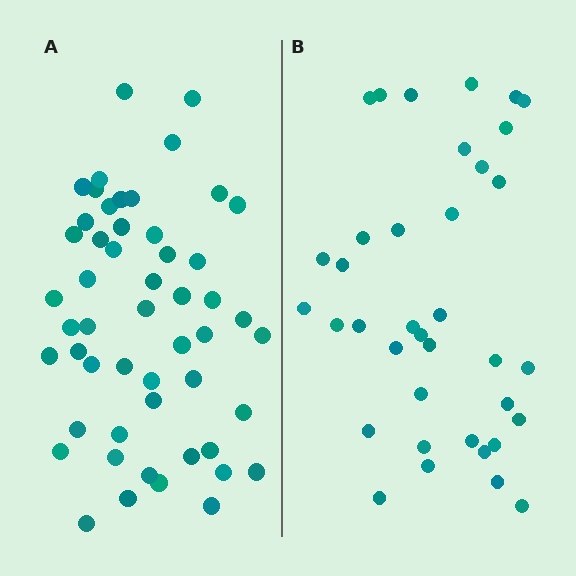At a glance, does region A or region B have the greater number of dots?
Region A (the left region) has more dots.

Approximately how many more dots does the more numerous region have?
Region A has approximately 15 more dots than region B.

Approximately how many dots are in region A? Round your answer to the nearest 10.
About 50 dots. (The exact count is 52, which rounds to 50.)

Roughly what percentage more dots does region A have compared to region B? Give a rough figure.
About 40% more.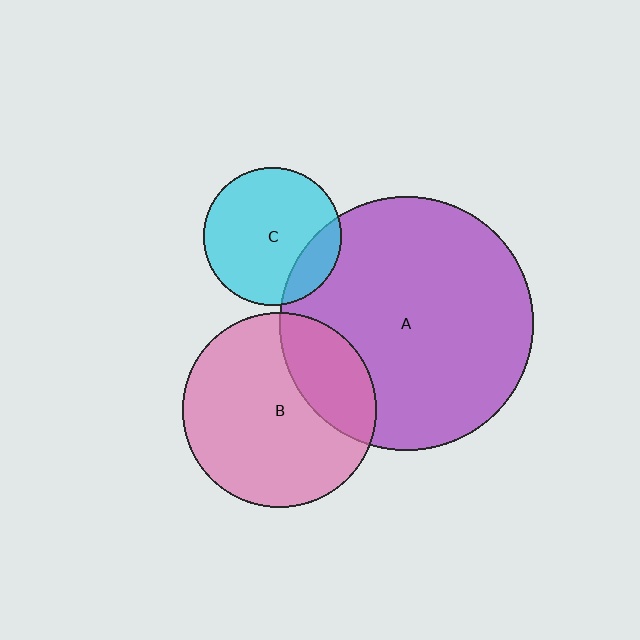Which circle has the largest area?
Circle A (purple).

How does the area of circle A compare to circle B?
Approximately 1.7 times.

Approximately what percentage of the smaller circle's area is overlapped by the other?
Approximately 20%.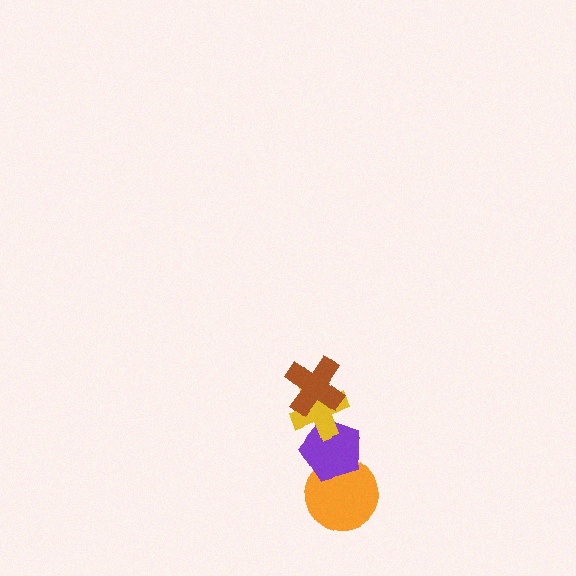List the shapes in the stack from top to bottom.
From top to bottom: the brown cross, the yellow cross, the purple pentagon, the orange circle.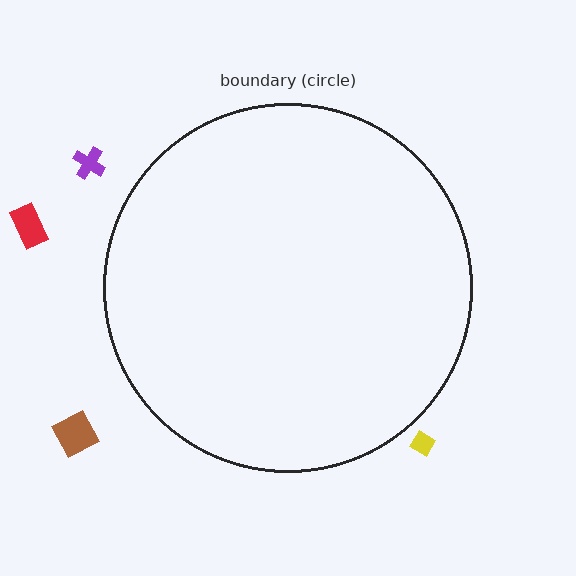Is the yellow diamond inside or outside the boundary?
Outside.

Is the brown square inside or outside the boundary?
Outside.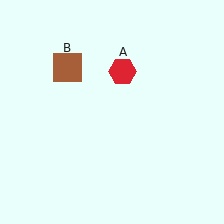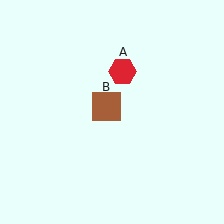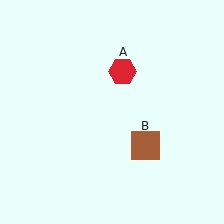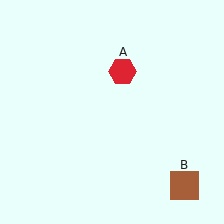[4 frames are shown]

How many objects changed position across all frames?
1 object changed position: brown square (object B).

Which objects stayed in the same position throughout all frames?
Red hexagon (object A) remained stationary.